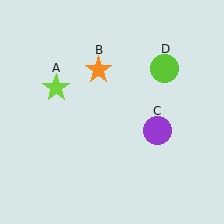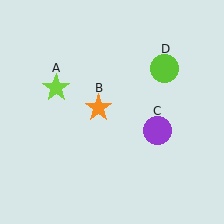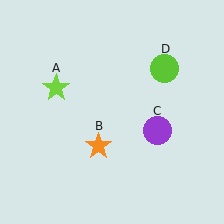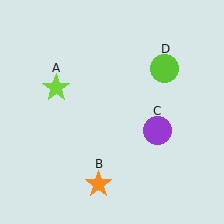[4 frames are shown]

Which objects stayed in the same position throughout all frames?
Lime star (object A) and purple circle (object C) and lime circle (object D) remained stationary.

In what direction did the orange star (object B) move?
The orange star (object B) moved down.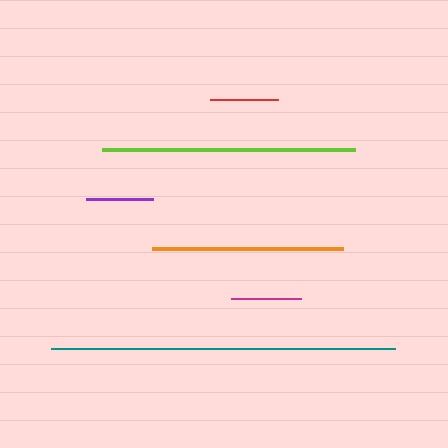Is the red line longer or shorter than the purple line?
The red line is longer than the purple line.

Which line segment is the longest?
The teal line is the longest at approximately 345 pixels.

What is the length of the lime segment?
The lime segment is approximately 253 pixels long.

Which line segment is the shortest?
The purple line is the shortest at approximately 67 pixels.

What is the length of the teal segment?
The teal segment is approximately 345 pixels long.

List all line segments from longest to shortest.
From longest to shortest: teal, lime, orange, magenta, red, purple.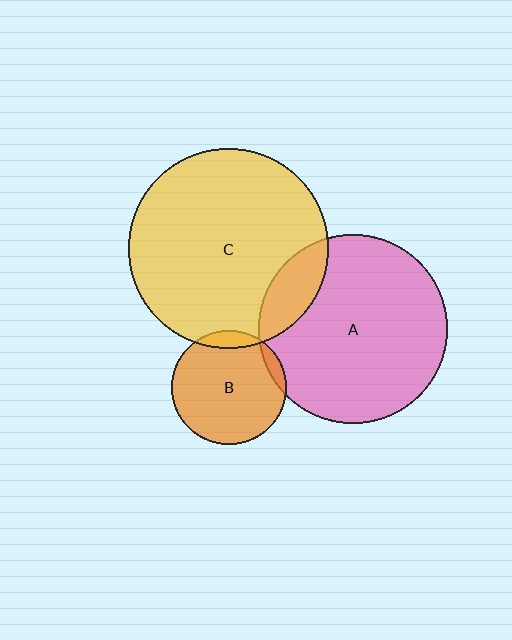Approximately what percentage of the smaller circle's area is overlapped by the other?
Approximately 10%.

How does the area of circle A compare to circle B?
Approximately 2.7 times.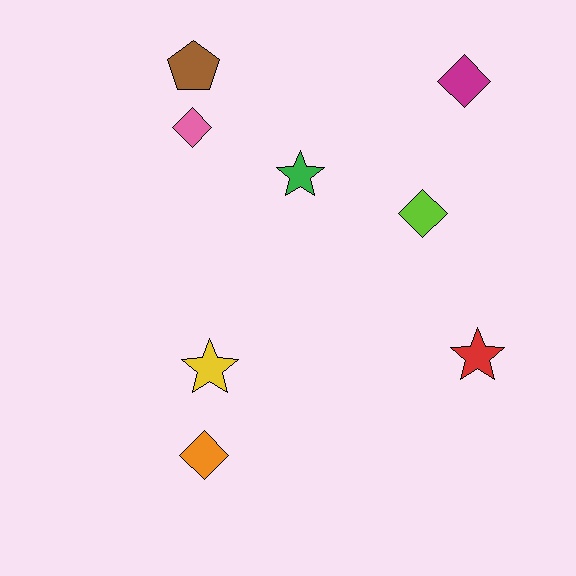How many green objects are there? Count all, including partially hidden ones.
There is 1 green object.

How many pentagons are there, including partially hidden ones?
There is 1 pentagon.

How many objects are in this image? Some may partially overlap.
There are 8 objects.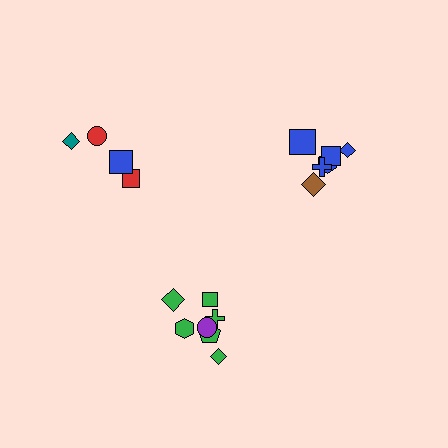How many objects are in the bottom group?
There are 7 objects.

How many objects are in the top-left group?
There are 4 objects.